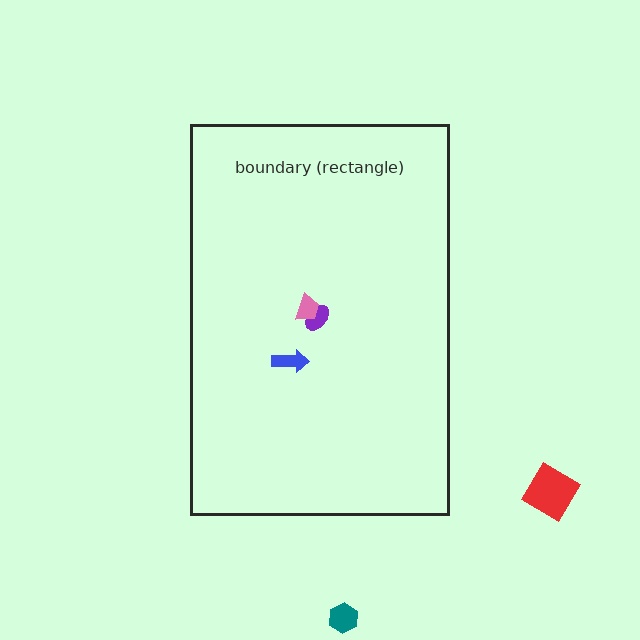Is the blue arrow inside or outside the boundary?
Inside.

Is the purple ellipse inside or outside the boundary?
Inside.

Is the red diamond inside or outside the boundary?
Outside.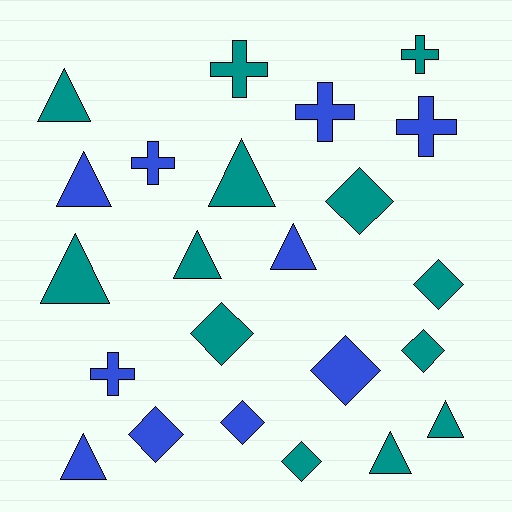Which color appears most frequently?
Teal, with 13 objects.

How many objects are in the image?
There are 23 objects.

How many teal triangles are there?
There are 6 teal triangles.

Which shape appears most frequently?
Triangle, with 9 objects.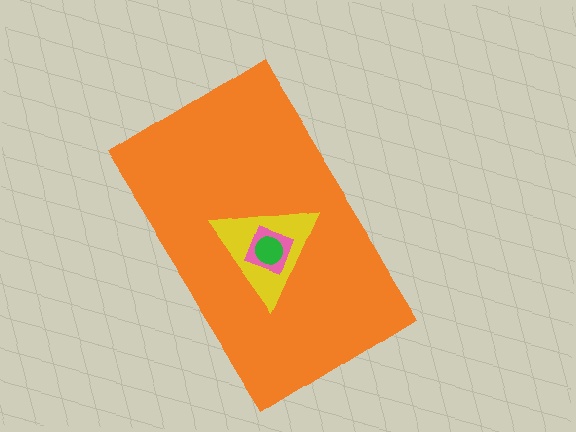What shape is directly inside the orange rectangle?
The yellow triangle.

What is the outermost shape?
The orange rectangle.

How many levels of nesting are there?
4.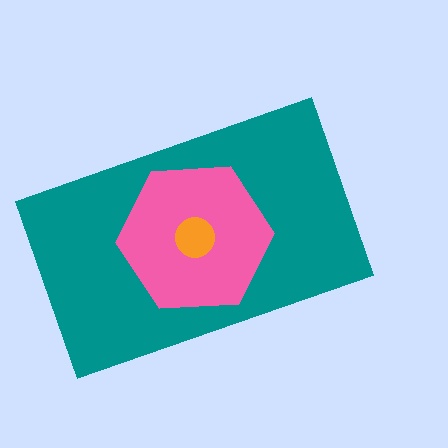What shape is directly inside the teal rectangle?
The pink hexagon.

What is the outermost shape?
The teal rectangle.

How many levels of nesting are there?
3.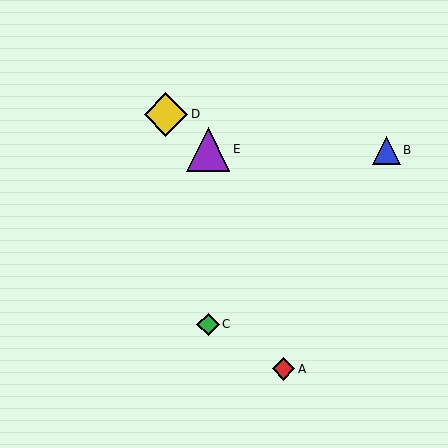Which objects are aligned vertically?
Objects C, E are aligned vertically.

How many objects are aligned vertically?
2 objects (C, E) are aligned vertically.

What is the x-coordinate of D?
Object D is at x≈166.